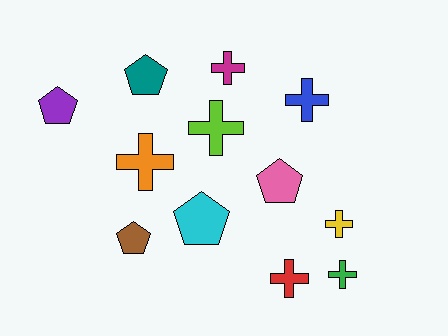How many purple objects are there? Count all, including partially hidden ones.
There is 1 purple object.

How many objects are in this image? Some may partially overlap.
There are 12 objects.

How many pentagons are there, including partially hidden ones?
There are 5 pentagons.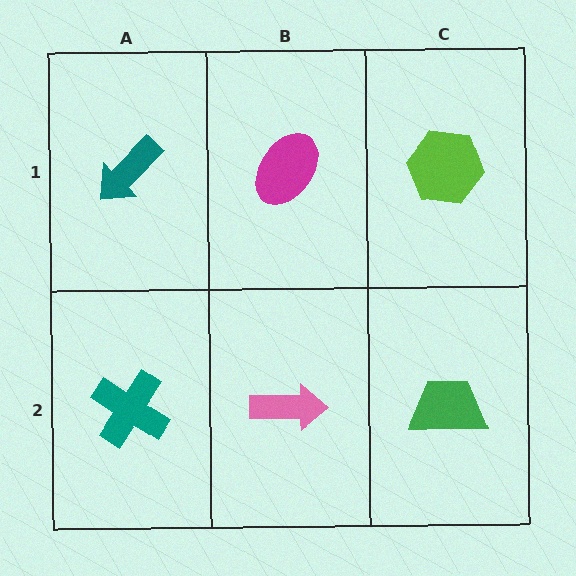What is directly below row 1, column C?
A green trapezoid.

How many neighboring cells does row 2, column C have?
2.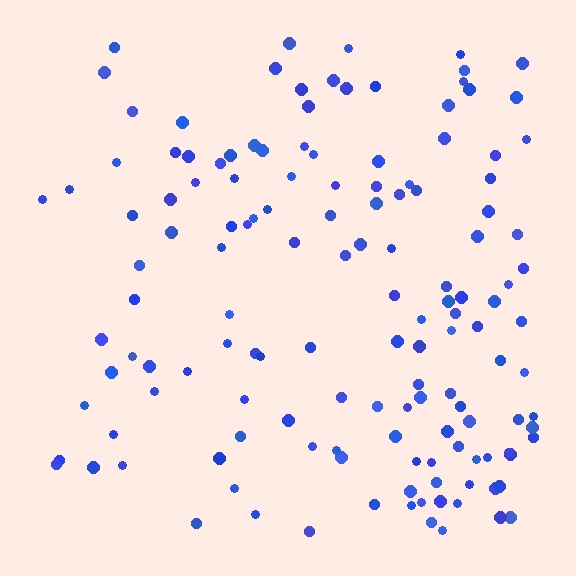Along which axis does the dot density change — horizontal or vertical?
Horizontal.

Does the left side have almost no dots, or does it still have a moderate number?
Still a moderate number, just noticeably fewer than the right.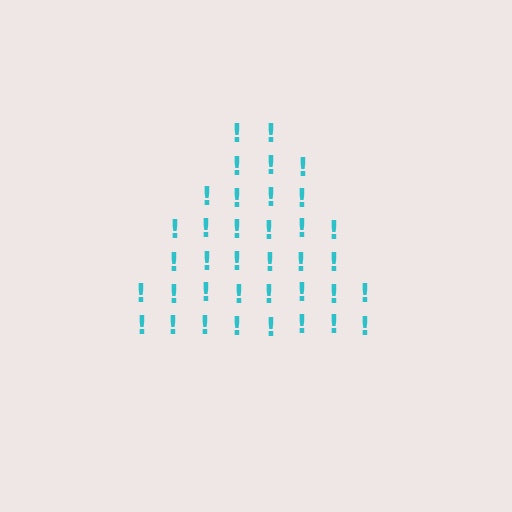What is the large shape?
The large shape is a triangle.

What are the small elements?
The small elements are exclamation marks.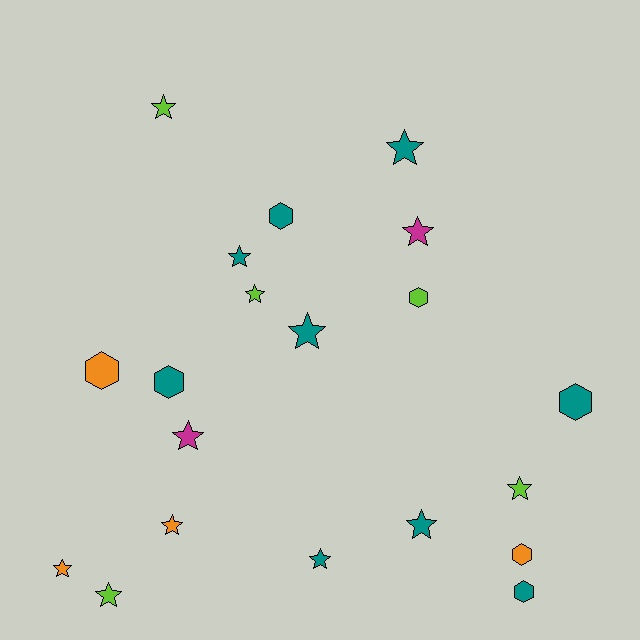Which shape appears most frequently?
Star, with 13 objects.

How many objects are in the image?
There are 20 objects.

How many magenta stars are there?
There are 2 magenta stars.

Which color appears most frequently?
Teal, with 9 objects.